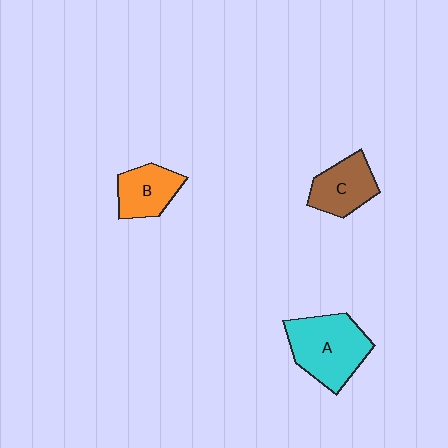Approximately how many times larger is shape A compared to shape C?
Approximately 1.5 times.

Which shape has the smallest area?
Shape B (orange).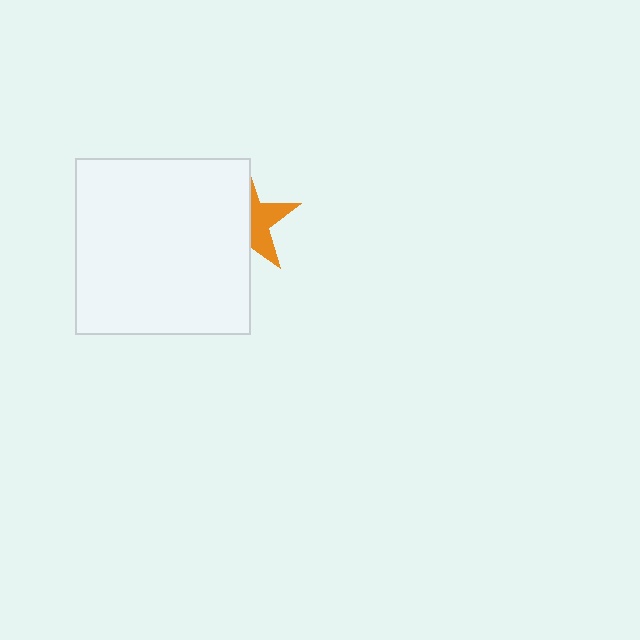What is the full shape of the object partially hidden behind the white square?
The partially hidden object is an orange star.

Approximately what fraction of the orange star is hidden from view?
Roughly 60% of the orange star is hidden behind the white square.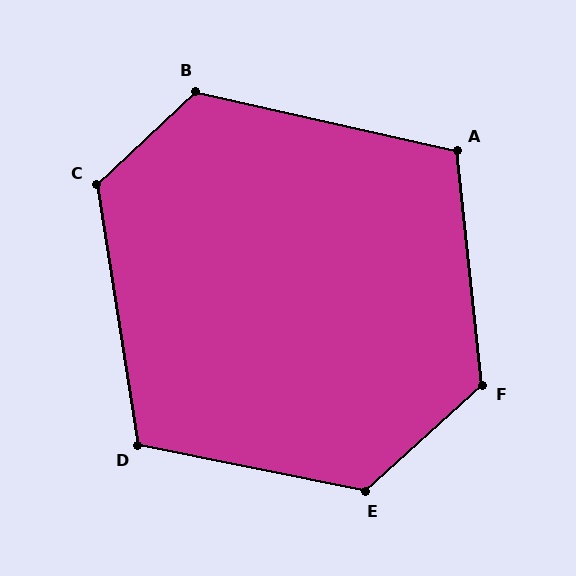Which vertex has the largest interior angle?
E, at approximately 126 degrees.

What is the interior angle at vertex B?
Approximately 124 degrees (obtuse).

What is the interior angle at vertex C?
Approximately 125 degrees (obtuse).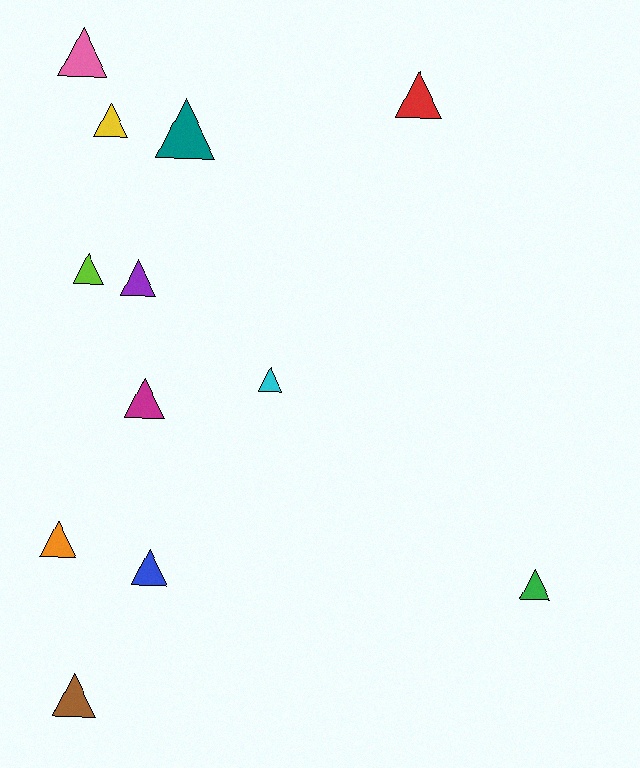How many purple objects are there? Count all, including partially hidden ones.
There is 1 purple object.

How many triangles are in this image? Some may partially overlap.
There are 12 triangles.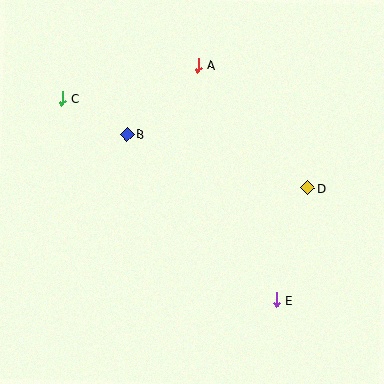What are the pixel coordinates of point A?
Point A is at (198, 65).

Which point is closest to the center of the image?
Point B at (127, 134) is closest to the center.